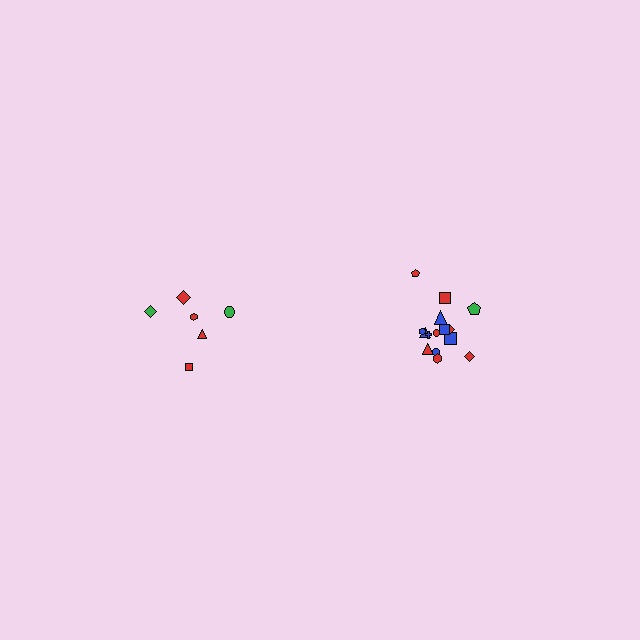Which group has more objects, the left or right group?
The right group.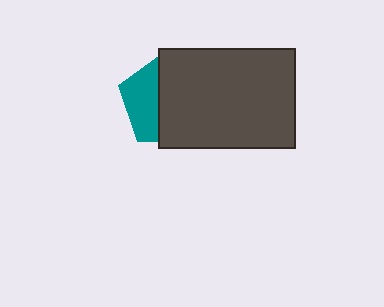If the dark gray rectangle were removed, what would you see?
You would see the complete teal pentagon.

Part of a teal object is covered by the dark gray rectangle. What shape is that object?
It is a pentagon.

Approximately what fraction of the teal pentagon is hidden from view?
Roughly 63% of the teal pentagon is hidden behind the dark gray rectangle.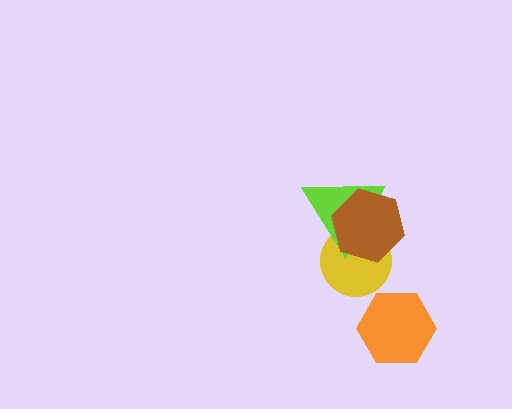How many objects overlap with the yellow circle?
2 objects overlap with the yellow circle.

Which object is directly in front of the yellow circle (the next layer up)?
The lime triangle is directly in front of the yellow circle.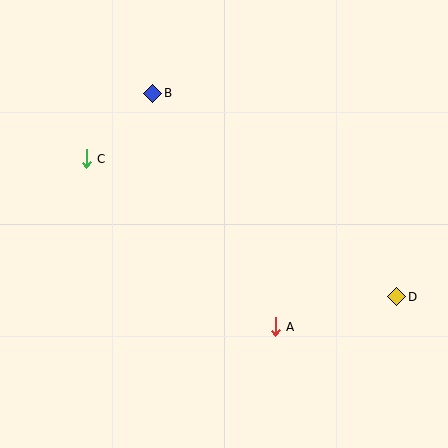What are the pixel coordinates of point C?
Point C is at (86, 159).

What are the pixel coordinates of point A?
Point A is at (275, 327).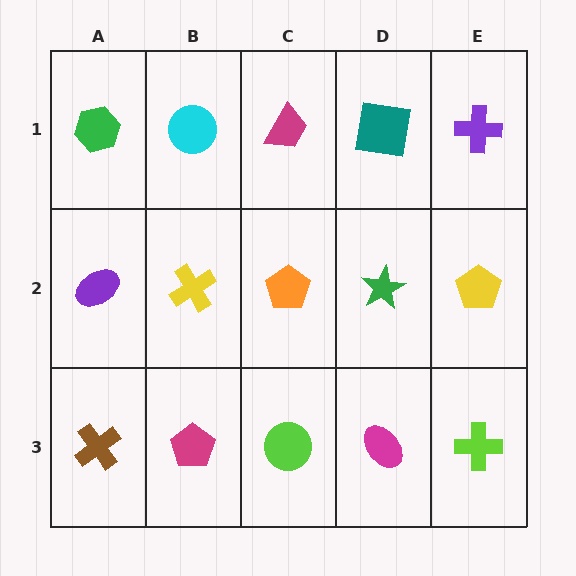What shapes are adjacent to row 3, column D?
A green star (row 2, column D), a lime circle (row 3, column C), a lime cross (row 3, column E).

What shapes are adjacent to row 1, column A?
A purple ellipse (row 2, column A), a cyan circle (row 1, column B).